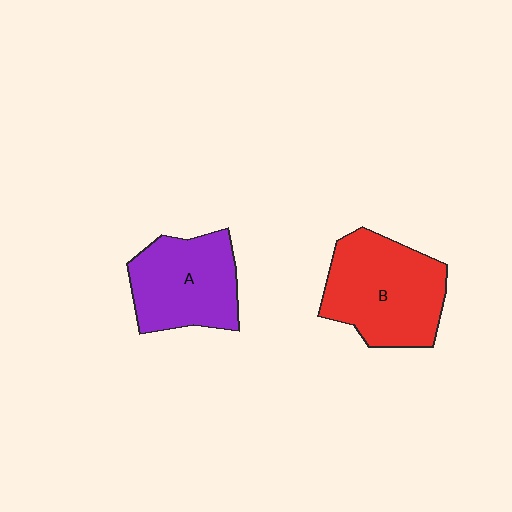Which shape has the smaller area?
Shape A (purple).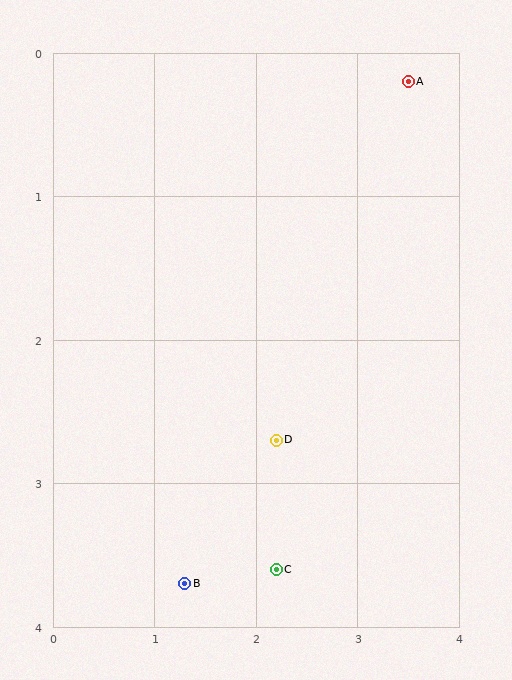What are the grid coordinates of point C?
Point C is at approximately (2.2, 3.6).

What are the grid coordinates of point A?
Point A is at approximately (3.5, 0.2).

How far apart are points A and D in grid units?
Points A and D are about 2.8 grid units apart.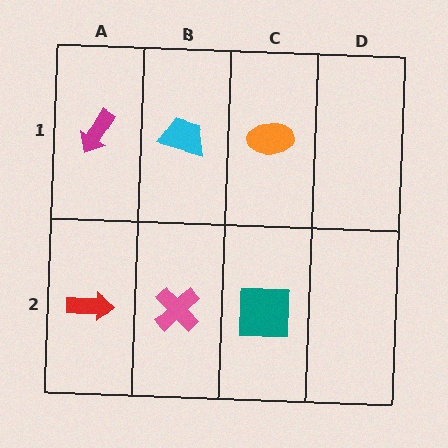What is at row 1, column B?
A cyan trapezoid.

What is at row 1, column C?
An orange ellipse.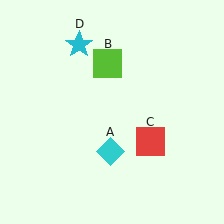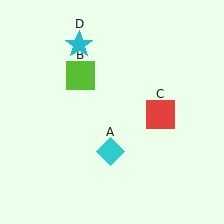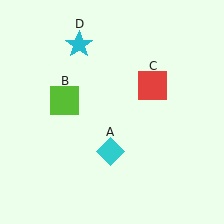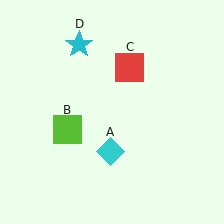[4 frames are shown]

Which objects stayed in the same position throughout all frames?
Cyan diamond (object A) and cyan star (object D) remained stationary.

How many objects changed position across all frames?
2 objects changed position: lime square (object B), red square (object C).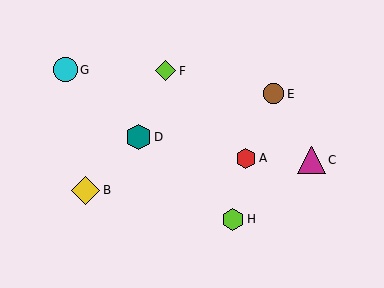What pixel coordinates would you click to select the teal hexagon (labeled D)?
Click at (138, 137) to select the teal hexagon D.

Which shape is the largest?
The yellow diamond (labeled B) is the largest.